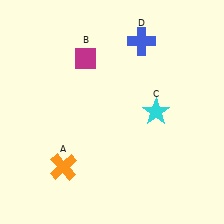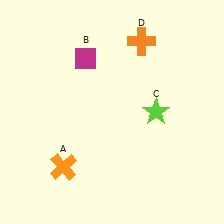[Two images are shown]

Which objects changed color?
C changed from cyan to lime. D changed from blue to orange.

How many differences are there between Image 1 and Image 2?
There are 2 differences between the two images.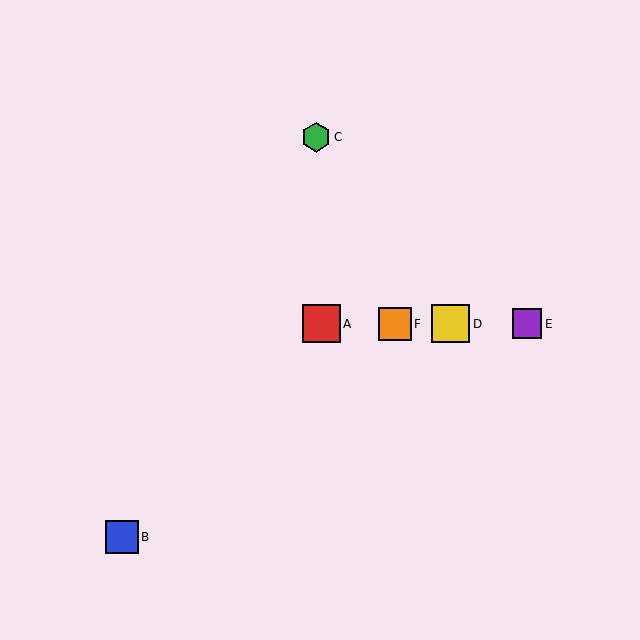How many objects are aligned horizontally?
4 objects (A, D, E, F) are aligned horizontally.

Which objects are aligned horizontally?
Objects A, D, E, F are aligned horizontally.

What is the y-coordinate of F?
Object F is at y≈324.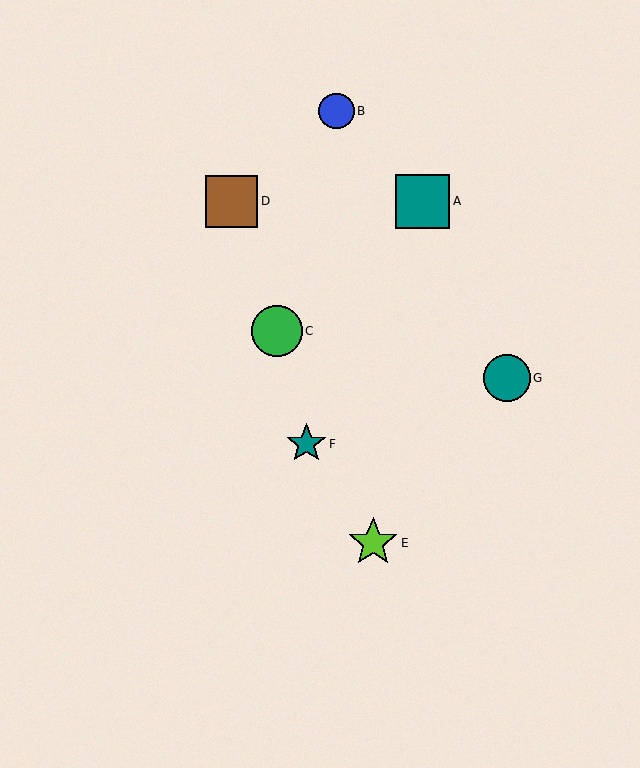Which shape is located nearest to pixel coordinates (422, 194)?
The teal square (labeled A) at (423, 201) is nearest to that location.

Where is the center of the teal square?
The center of the teal square is at (423, 201).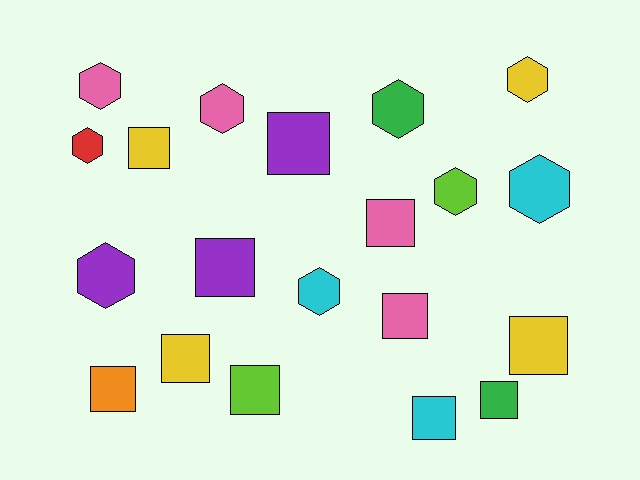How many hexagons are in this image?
There are 9 hexagons.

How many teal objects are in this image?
There are no teal objects.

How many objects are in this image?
There are 20 objects.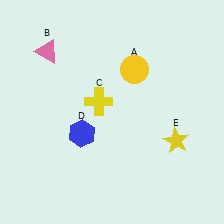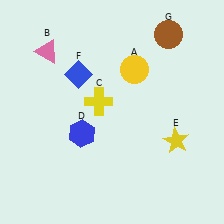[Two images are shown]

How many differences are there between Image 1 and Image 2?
There are 2 differences between the two images.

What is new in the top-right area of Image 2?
A brown circle (G) was added in the top-right area of Image 2.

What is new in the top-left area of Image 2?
A blue diamond (F) was added in the top-left area of Image 2.